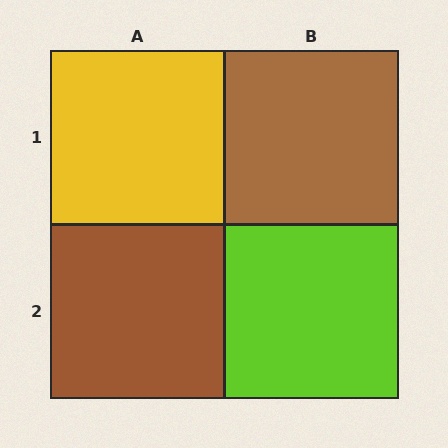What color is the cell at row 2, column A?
Brown.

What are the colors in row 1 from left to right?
Yellow, brown.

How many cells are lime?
1 cell is lime.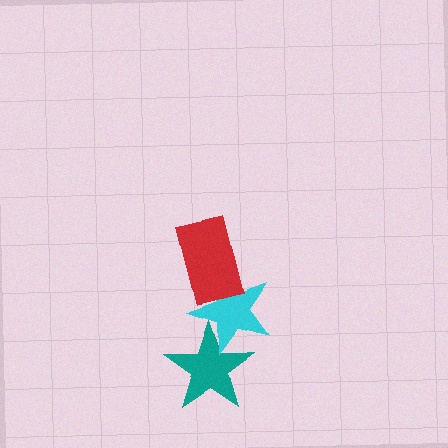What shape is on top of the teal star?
The cyan star is on top of the teal star.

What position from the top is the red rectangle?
The red rectangle is 1st from the top.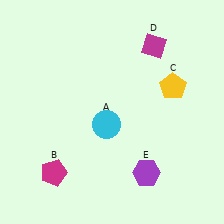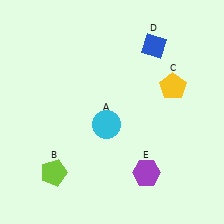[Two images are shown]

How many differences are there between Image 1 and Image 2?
There are 2 differences between the two images.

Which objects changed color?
B changed from magenta to lime. D changed from magenta to blue.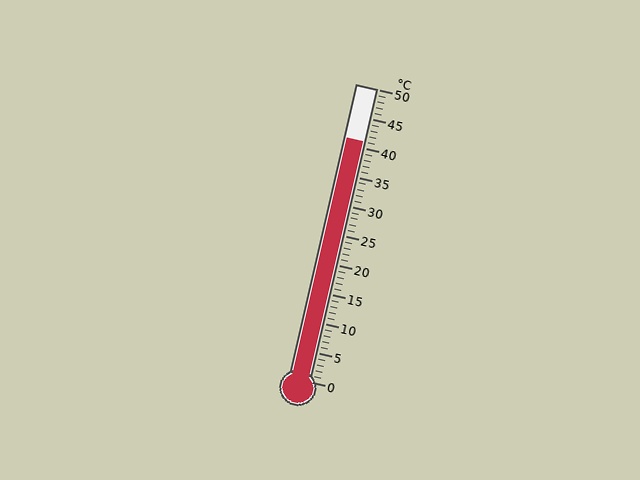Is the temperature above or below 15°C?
The temperature is above 15°C.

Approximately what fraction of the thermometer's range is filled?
The thermometer is filled to approximately 80% of its range.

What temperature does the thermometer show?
The thermometer shows approximately 41°C.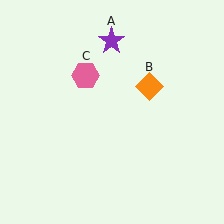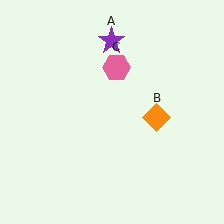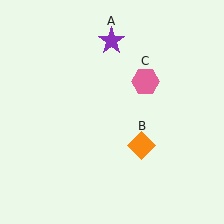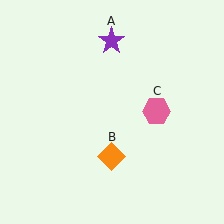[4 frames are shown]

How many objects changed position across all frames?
2 objects changed position: orange diamond (object B), pink hexagon (object C).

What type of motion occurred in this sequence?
The orange diamond (object B), pink hexagon (object C) rotated clockwise around the center of the scene.